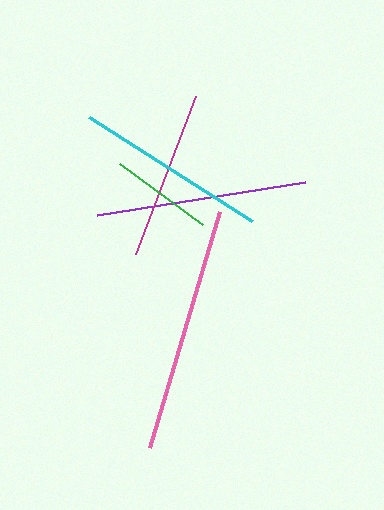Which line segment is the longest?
The pink line is the longest at approximately 246 pixels.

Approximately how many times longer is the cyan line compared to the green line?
The cyan line is approximately 1.9 times the length of the green line.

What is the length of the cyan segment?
The cyan segment is approximately 194 pixels long.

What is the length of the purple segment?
The purple segment is approximately 210 pixels long.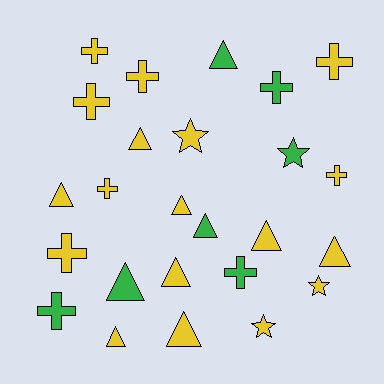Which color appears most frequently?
Yellow, with 18 objects.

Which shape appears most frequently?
Triangle, with 11 objects.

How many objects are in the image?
There are 25 objects.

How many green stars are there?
There is 1 green star.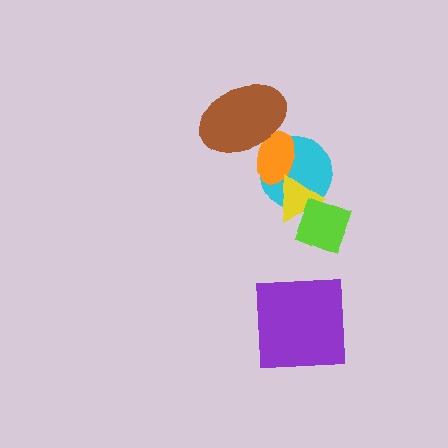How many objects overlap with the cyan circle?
3 objects overlap with the cyan circle.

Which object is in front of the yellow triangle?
The lime diamond is in front of the yellow triangle.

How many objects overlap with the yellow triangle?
3 objects overlap with the yellow triangle.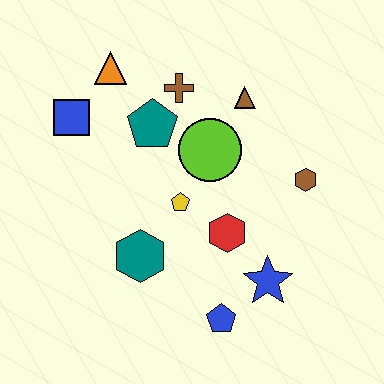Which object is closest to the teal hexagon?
The yellow pentagon is closest to the teal hexagon.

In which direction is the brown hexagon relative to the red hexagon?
The brown hexagon is to the right of the red hexagon.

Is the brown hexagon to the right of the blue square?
Yes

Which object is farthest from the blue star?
The orange triangle is farthest from the blue star.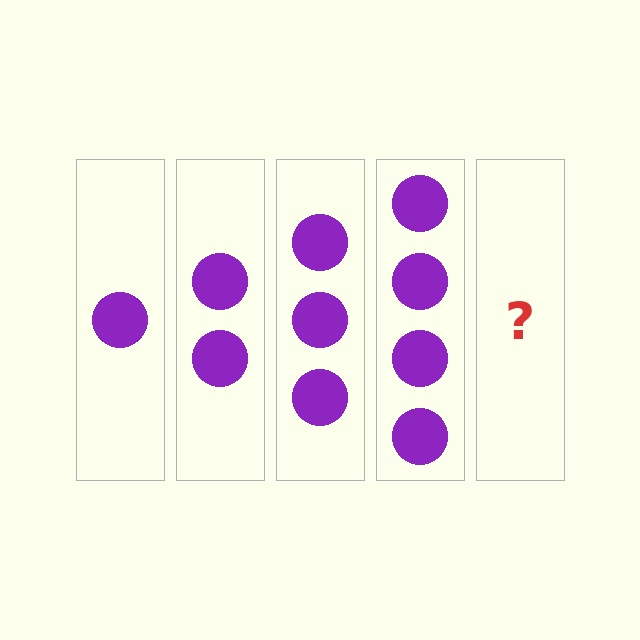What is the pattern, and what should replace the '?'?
The pattern is that each step adds one more circle. The '?' should be 5 circles.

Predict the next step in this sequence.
The next step is 5 circles.